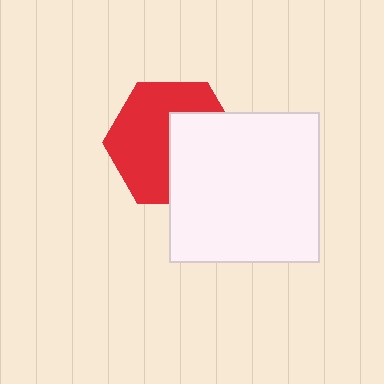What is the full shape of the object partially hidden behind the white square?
The partially hidden object is a red hexagon.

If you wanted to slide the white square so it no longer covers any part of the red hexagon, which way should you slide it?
Slide it right — that is the most direct way to separate the two shapes.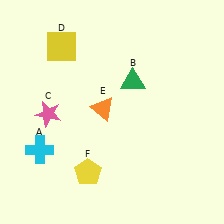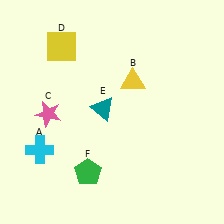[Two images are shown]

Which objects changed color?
B changed from green to yellow. E changed from orange to teal. F changed from yellow to green.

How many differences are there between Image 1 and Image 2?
There are 3 differences between the two images.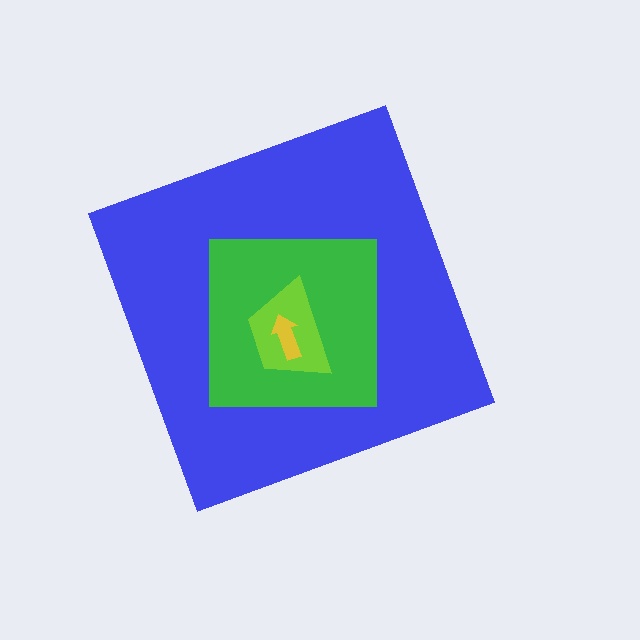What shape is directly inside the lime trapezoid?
The yellow arrow.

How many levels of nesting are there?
4.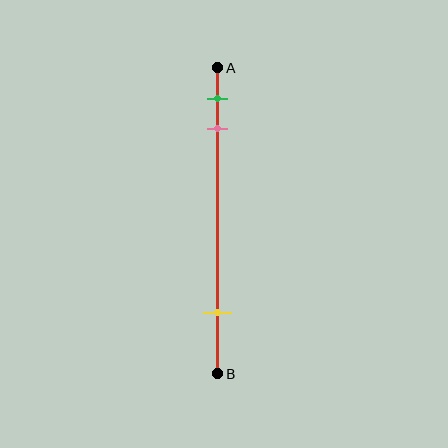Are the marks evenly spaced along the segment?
No, the marks are not evenly spaced.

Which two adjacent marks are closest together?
The green and pink marks are the closest adjacent pair.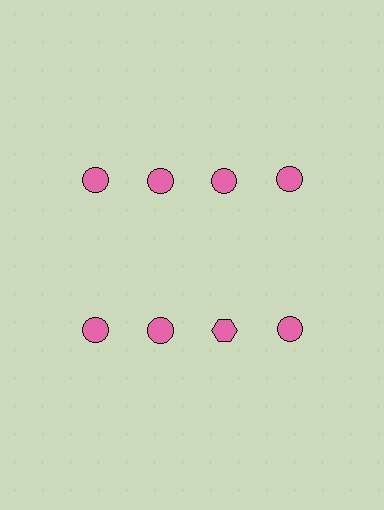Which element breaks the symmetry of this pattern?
The pink hexagon in the second row, center column breaks the symmetry. All other shapes are pink circles.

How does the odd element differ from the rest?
It has a different shape: hexagon instead of circle.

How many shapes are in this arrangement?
There are 8 shapes arranged in a grid pattern.